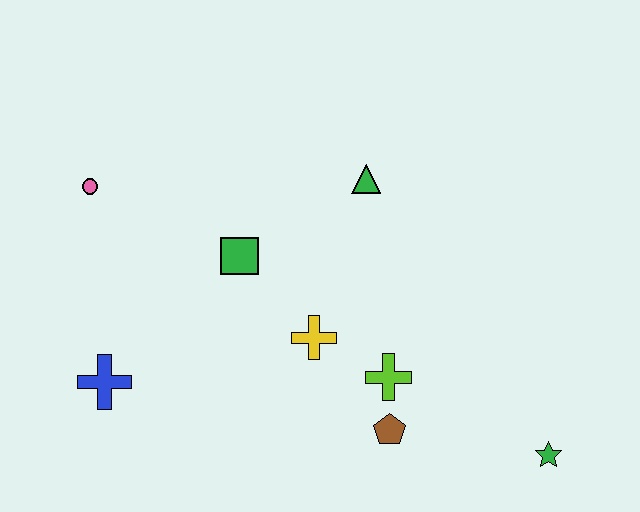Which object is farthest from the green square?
The green star is farthest from the green square.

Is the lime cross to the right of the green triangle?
Yes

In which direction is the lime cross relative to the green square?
The lime cross is to the right of the green square.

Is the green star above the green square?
No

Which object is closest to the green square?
The yellow cross is closest to the green square.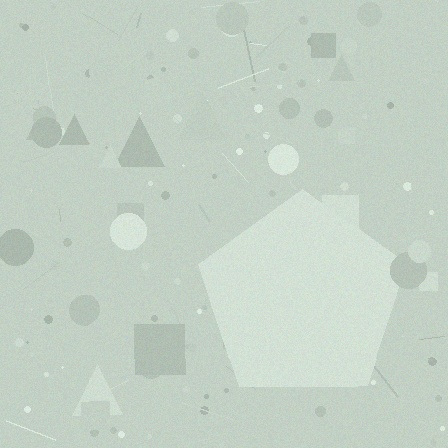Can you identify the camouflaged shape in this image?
The camouflaged shape is a pentagon.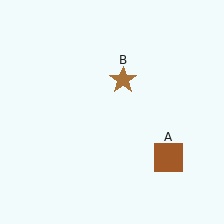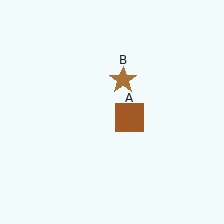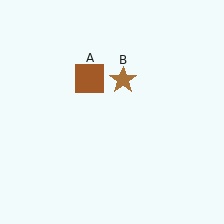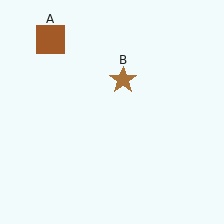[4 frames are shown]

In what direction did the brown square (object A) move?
The brown square (object A) moved up and to the left.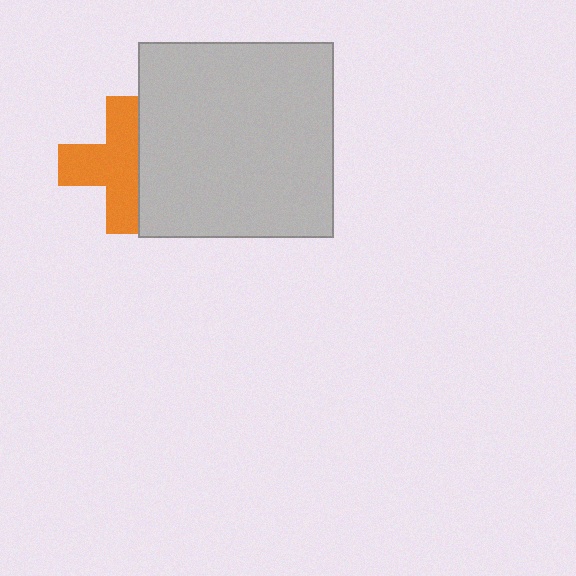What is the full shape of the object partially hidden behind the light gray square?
The partially hidden object is an orange cross.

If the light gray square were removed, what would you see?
You would see the complete orange cross.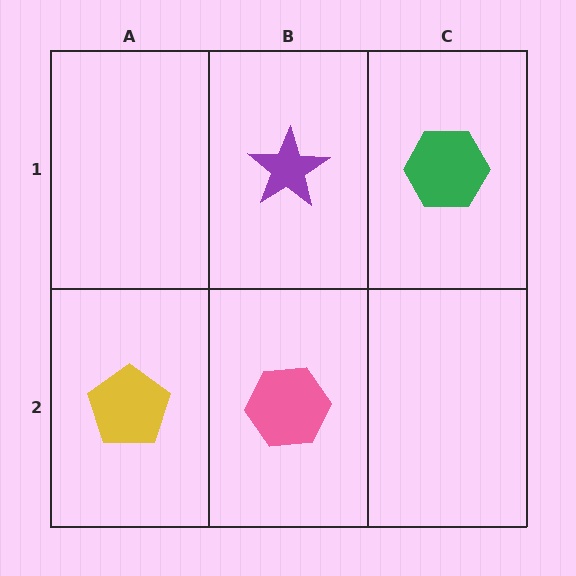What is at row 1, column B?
A purple star.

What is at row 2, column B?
A pink hexagon.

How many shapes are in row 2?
2 shapes.